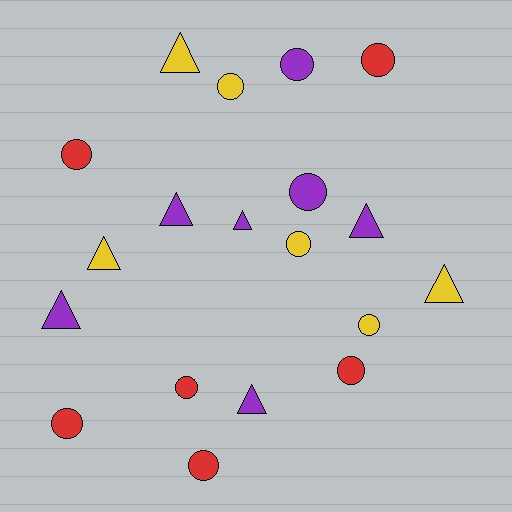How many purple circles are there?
There are 2 purple circles.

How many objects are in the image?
There are 19 objects.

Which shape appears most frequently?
Circle, with 11 objects.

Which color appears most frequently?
Purple, with 7 objects.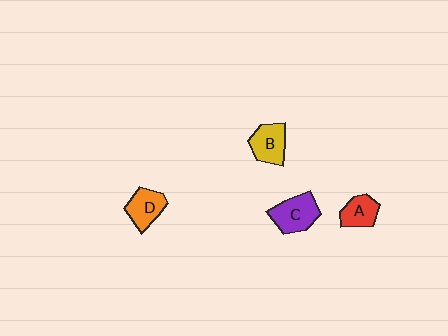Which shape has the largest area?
Shape C (purple).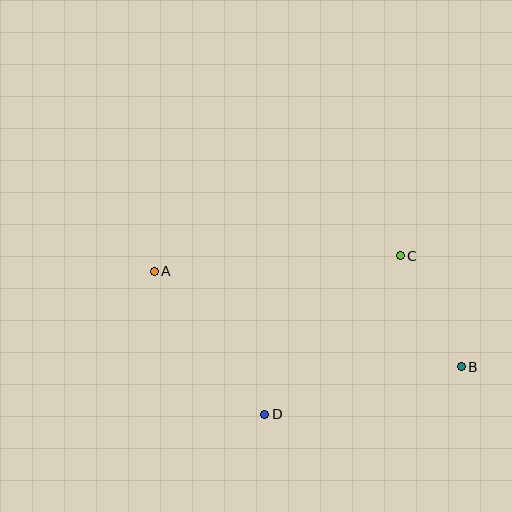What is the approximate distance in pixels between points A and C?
The distance between A and C is approximately 247 pixels.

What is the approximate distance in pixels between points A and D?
The distance between A and D is approximately 181 pixels.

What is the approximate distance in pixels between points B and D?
The distance between B and D is approximately 202 pixels.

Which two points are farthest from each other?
Points A and B are farthest from each other.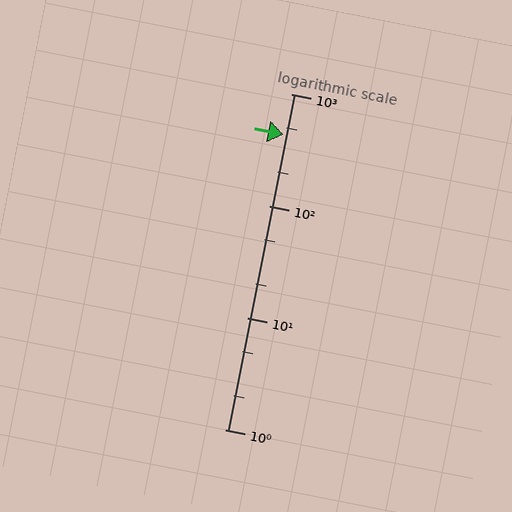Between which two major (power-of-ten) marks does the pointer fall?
The pointer is between 100 and 1000.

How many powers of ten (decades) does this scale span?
The scale spans 3 decades, from 1 to 1000.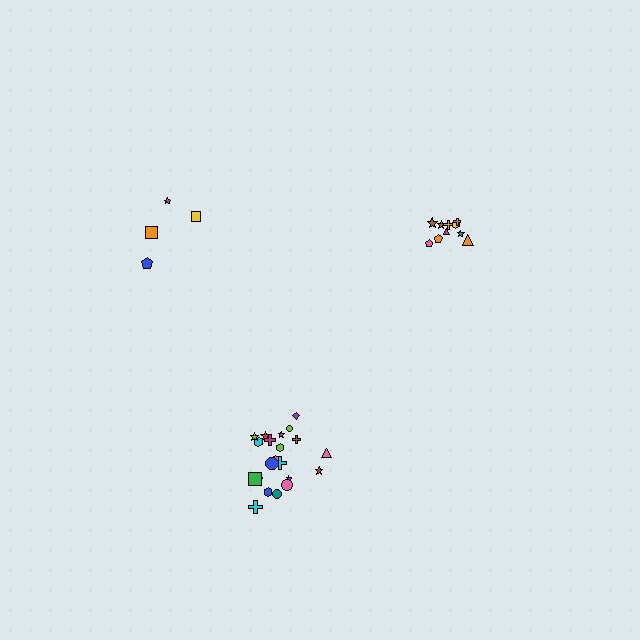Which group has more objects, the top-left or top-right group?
The top-right group.